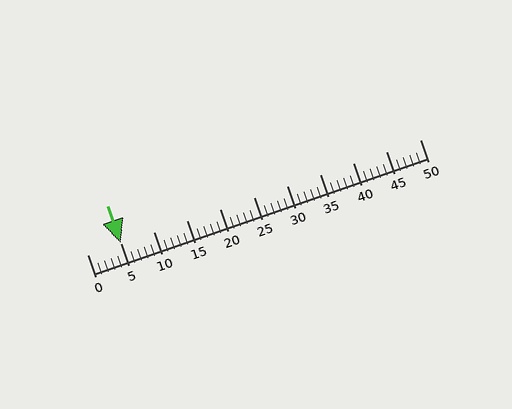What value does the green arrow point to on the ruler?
The green arrow points to approximately 5.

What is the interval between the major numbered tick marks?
The major tick marks are spaced 5 units apart.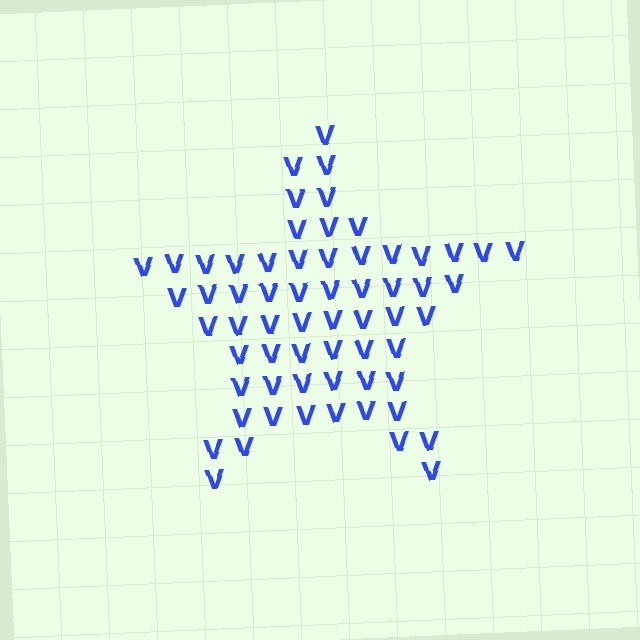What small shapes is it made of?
It is made of small letter V's.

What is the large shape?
The large shape is a star.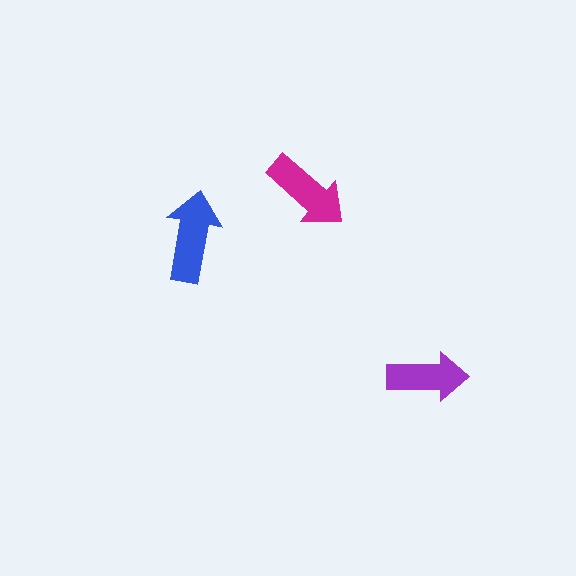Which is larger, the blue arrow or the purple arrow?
The blue one.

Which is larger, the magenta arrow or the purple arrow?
The magenta one.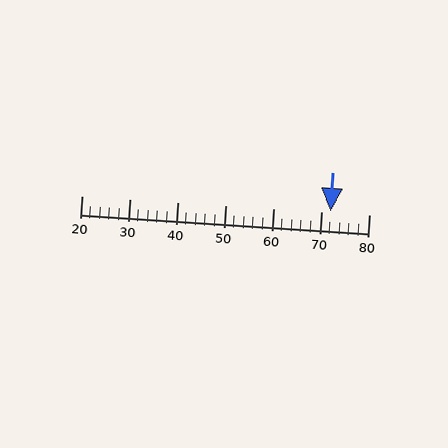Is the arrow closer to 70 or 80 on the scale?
The arrow is closer to 70.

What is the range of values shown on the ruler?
The ruler shows values from 20 to 80.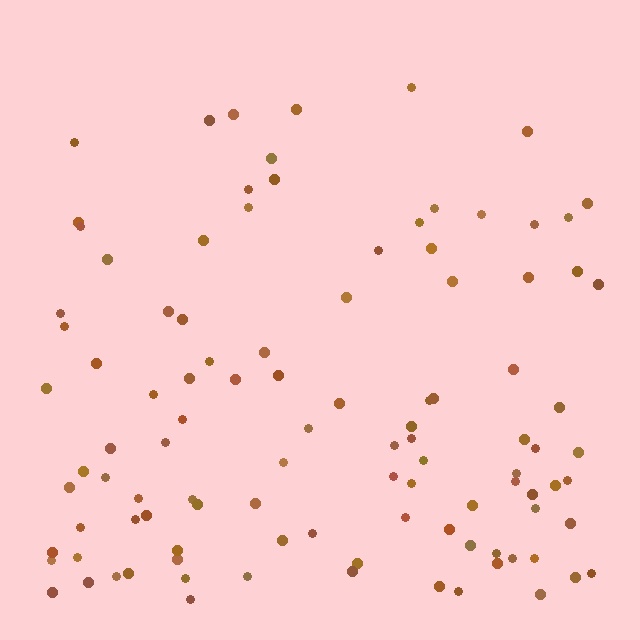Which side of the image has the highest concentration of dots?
The bottom.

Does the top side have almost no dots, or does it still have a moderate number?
Still a moderate number, just noticeably fewer than the bottom.